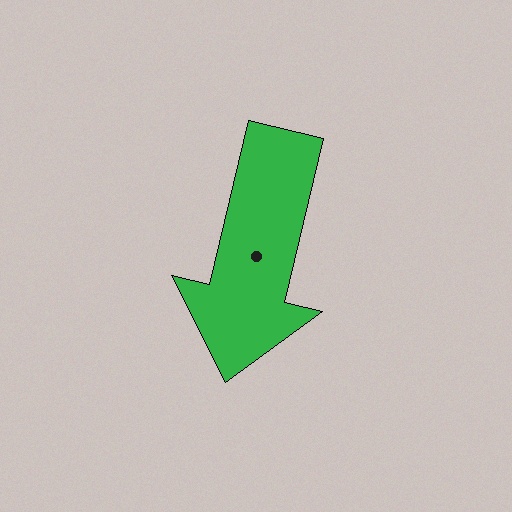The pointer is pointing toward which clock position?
Roughly 6 o'clock.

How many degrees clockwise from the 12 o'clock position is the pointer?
Approximately 193 degrees.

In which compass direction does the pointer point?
South.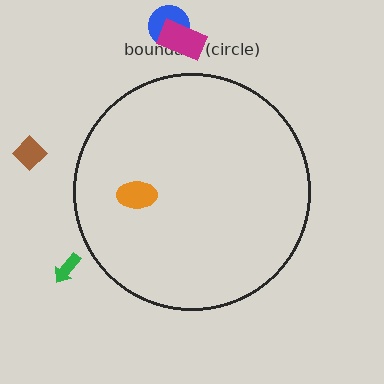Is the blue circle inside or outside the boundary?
Outside.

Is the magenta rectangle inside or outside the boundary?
Outside.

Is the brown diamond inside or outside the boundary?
Outside.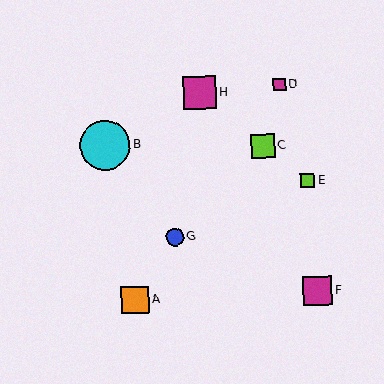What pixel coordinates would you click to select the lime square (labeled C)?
Click at (263, 146) to select the lime square C.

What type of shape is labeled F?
Shape F is a magenta square.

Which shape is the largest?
The cyan circle (labeled B) is the largest.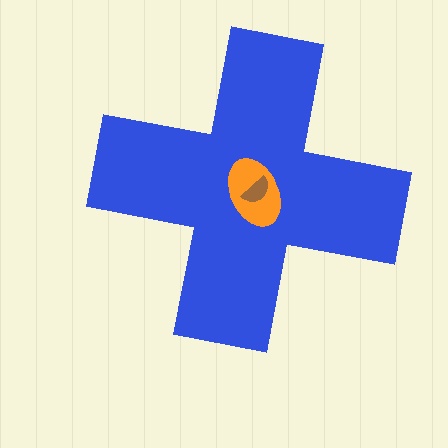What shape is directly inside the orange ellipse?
The brown semicircle.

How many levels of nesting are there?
3.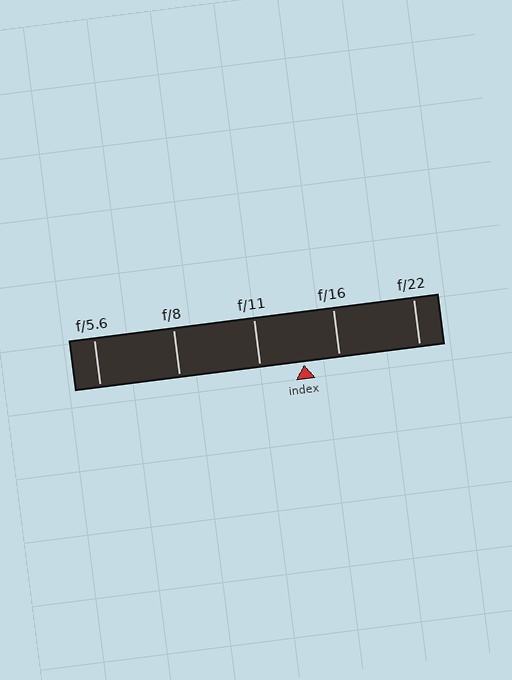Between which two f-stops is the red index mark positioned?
The index mark is between f/11 and f/16.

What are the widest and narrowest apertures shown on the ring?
The widest aperture shown is f/5.6 and the narrowest is f/22.